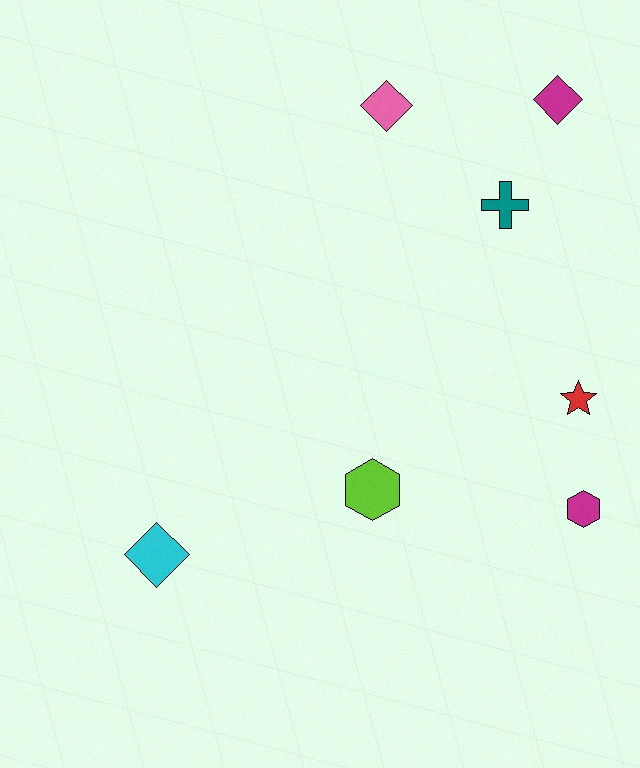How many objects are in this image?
There are 7 objects.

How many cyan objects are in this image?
There is 1 cyan object.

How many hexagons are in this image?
There are 2 hexagons.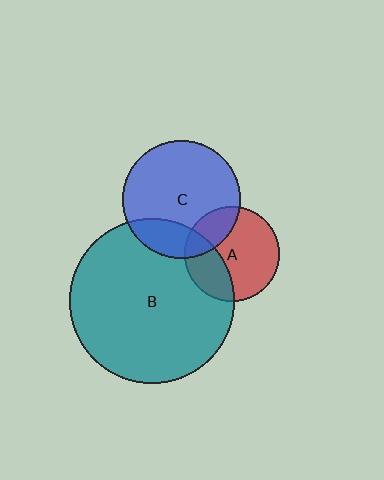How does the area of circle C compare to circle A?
Approximately 1.5 times.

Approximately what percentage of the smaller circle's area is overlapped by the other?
Approximately 30%.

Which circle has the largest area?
Circle B (teal).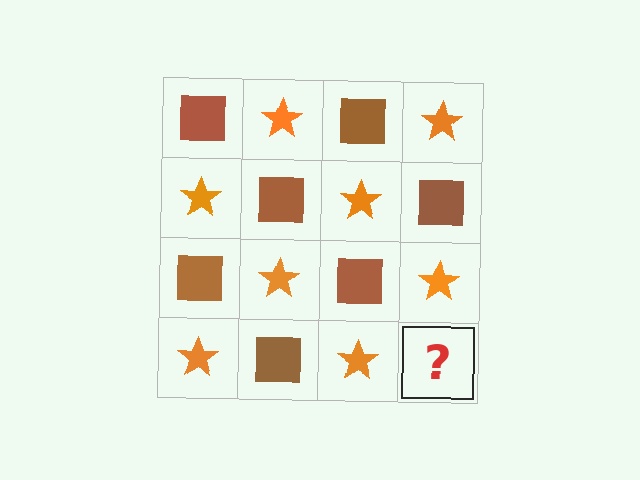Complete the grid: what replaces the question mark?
The question mark should be replaced with a brown square.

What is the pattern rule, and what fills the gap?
The rule is that it alternates brown square and orange star in a checkerboard pattern. The gap should be filled with a brown square.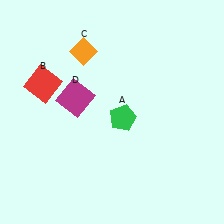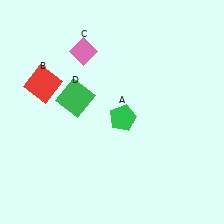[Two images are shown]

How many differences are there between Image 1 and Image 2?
There are 2 differences between the two images.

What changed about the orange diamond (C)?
In Image 1, C is orange. In Image 2, it changed to pink.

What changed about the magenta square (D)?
In Image 1, D is magenta. In Image 2, it changed to green.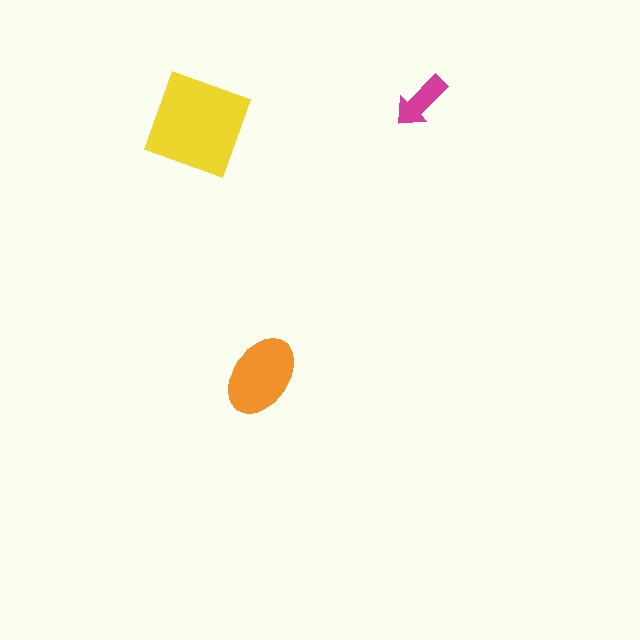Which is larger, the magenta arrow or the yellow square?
The yellow square.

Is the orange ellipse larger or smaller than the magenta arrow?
Larger.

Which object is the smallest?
The magenta arrow.